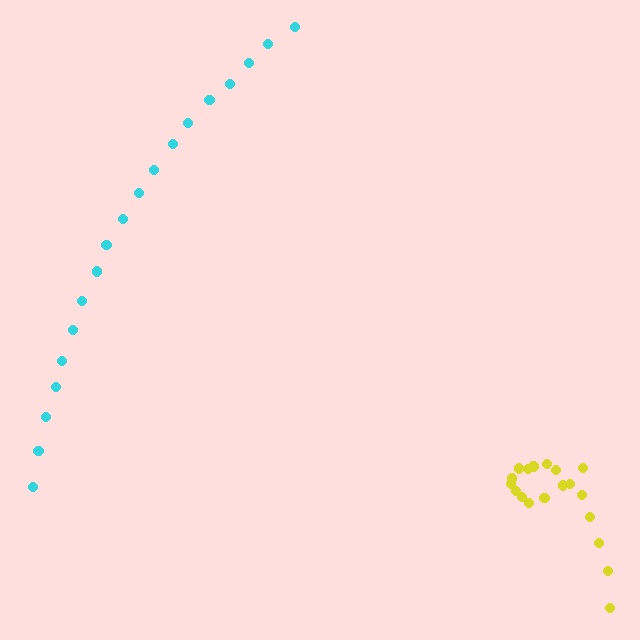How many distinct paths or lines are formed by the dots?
There are 2 distinct paths.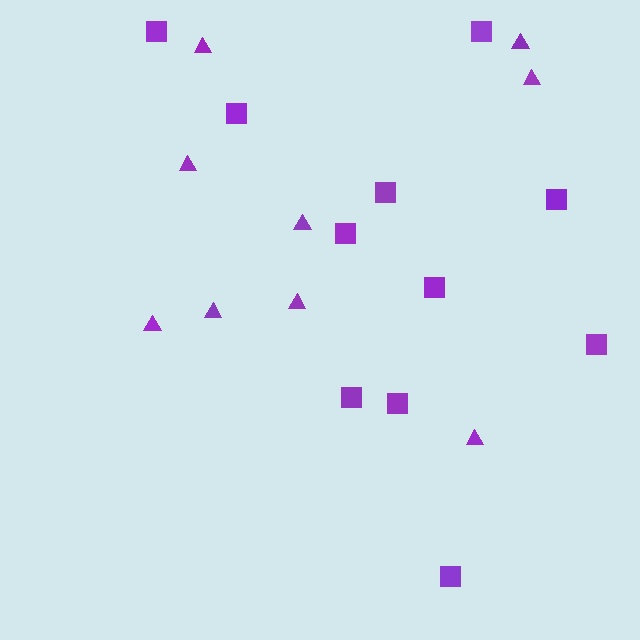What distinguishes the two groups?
There are 2 groups: one group of squares (11) and one group of triangles (9).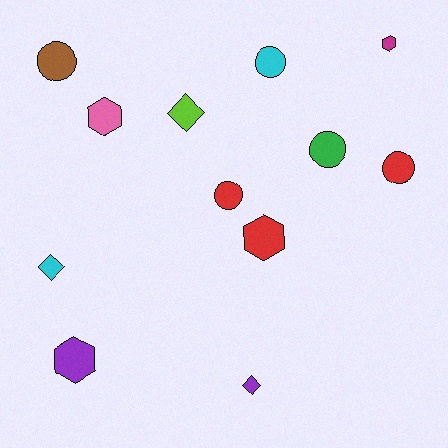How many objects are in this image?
There are 12 objects.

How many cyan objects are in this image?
There are 2 cyan objects.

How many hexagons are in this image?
There are 4 hexagons.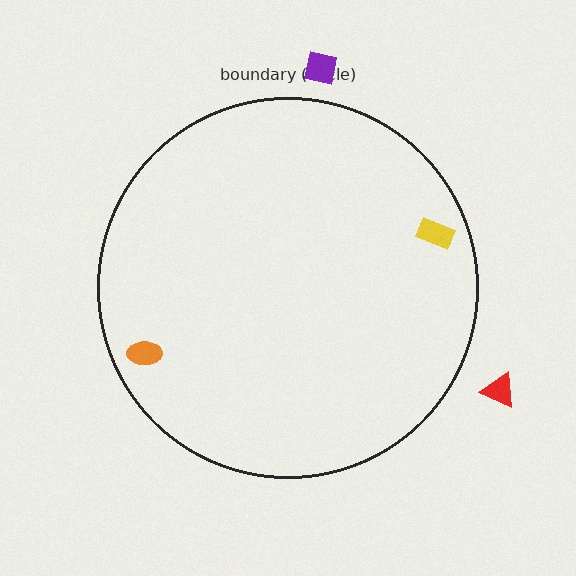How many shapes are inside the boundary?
2 inside, 2 outside.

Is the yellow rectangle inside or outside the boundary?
Inside.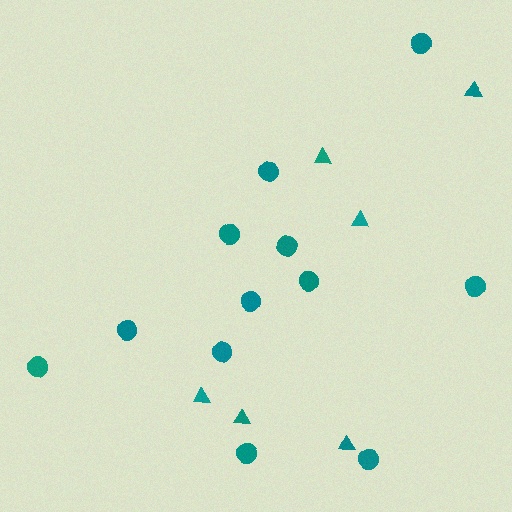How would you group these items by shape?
There are 2 groups: one group of triangles (6) and one group of circles (12).